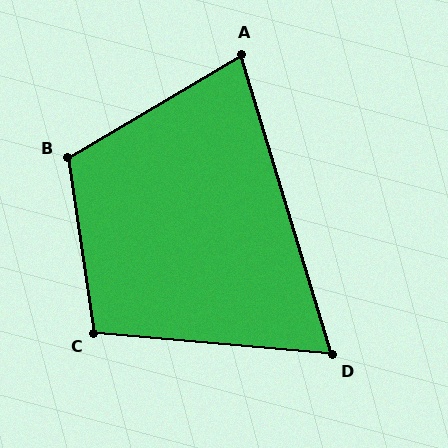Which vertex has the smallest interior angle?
D, at approximately 68 degrees.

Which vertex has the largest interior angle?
B, at approximately 112 degrees.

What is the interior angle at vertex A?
Approximately 76 degrees (acute).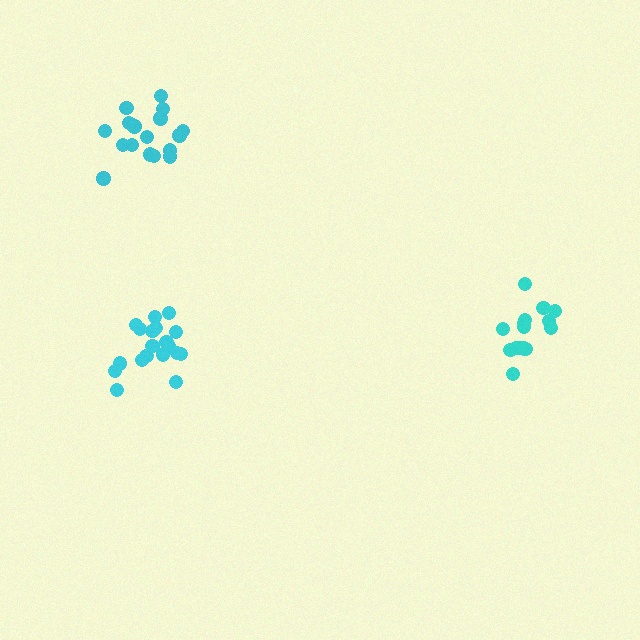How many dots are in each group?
Group 1: 18 dots, Group 2: 15 dots, Group 3: 19 dots (52 total).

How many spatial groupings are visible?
There are 3 spatial groupings.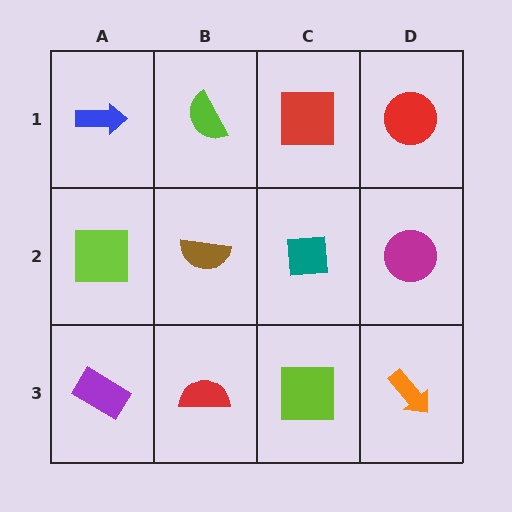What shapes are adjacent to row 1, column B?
A brown semicircle (row 2, column B), a blue arrow (row 1, column A), a red square (row 1, column C).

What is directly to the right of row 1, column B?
A red square.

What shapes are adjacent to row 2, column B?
A lime semicircle (row 1, column B), a red semicircle (row 3, column B), a lime square (row 2, column A), a teal square (row 2, column C).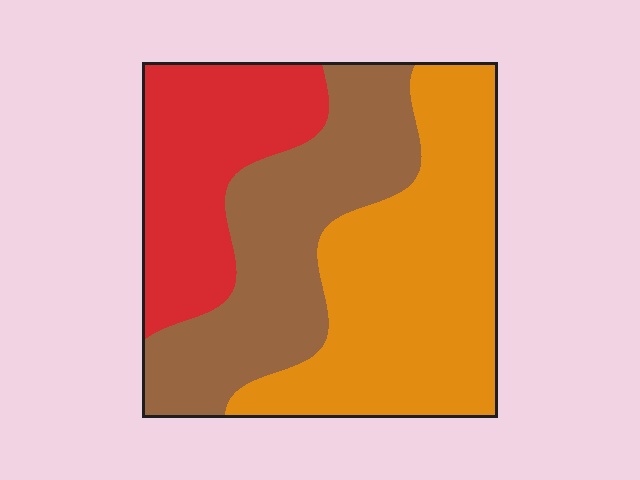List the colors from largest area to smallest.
From largest to smallest: orange, brown, red.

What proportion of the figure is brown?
Brown takes up about one third (1/3) of the figure.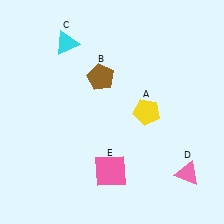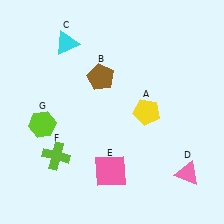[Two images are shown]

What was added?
A lime cross (F), a lime hexagon (G) were added in Image 2.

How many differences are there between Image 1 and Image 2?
There are 2 differences between the two images.